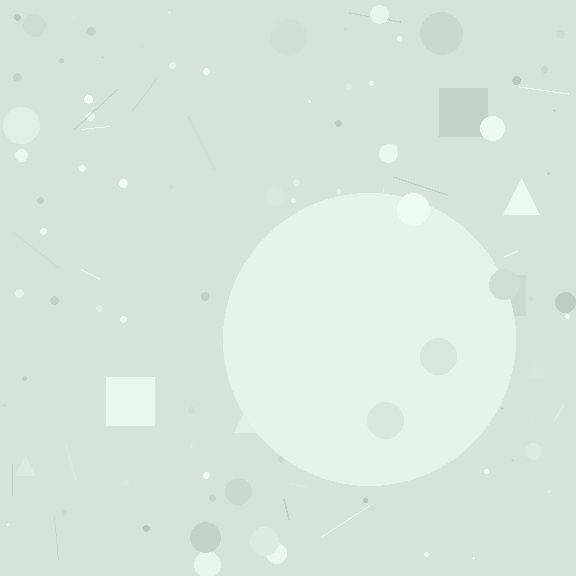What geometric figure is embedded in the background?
A circle is embedded in the background.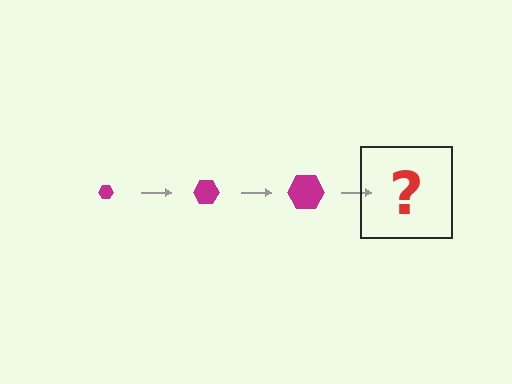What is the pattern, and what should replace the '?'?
The pattern is that the hexagon gets progressively larger each step. The '?' should be a magenta hexagon, larger than the previous one.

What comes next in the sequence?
The next element should be a magenta hexagon, larger than the previous one.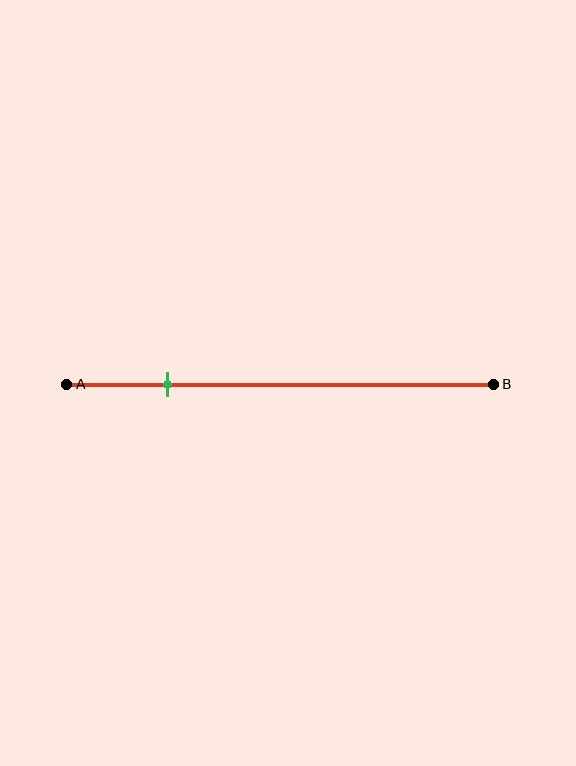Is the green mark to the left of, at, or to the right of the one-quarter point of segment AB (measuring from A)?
The green mark is approximately at the one-quarter point of segment AB.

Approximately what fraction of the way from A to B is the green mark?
The green mark is approximately 25% of the way from A to B.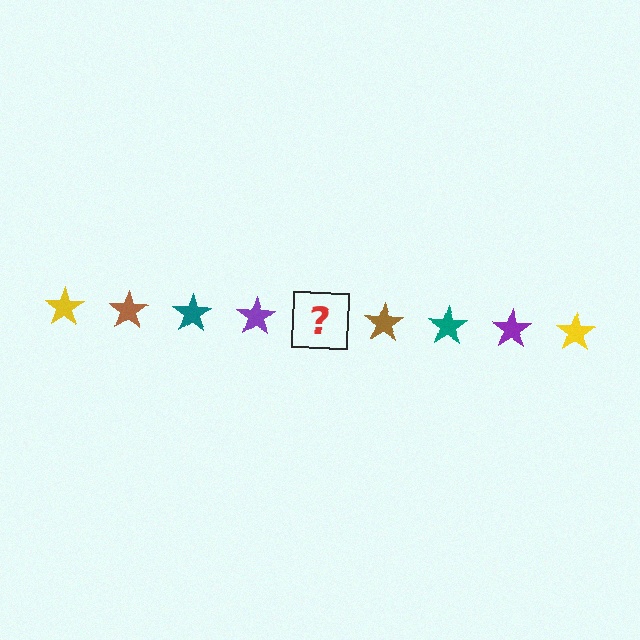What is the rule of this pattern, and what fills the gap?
The rule is that the pattern cycles through yellow, brown, teal, purple stars. The gap should be filled with a yellow star.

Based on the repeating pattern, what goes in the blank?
The blank should be a yellow star.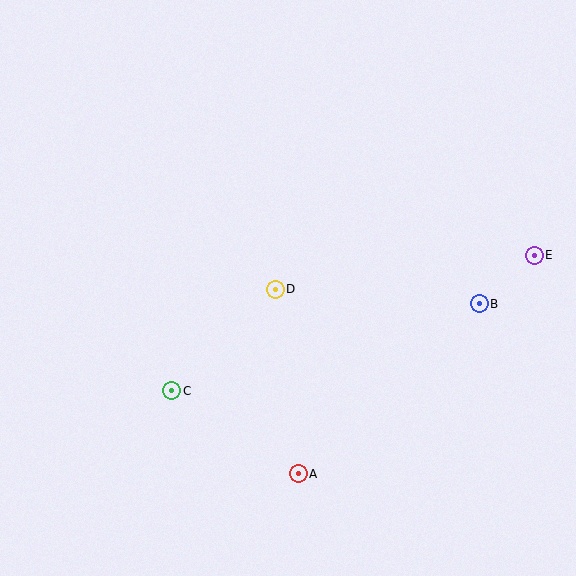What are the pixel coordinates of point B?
Point B is at (479, 304).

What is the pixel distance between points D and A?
The distance between D and A is 186 pixels.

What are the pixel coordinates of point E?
Point E is at (534, 255).